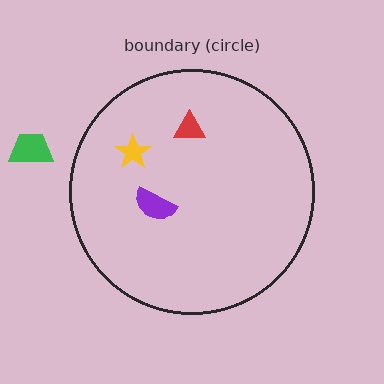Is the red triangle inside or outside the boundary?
Inside.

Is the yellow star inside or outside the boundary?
Inside.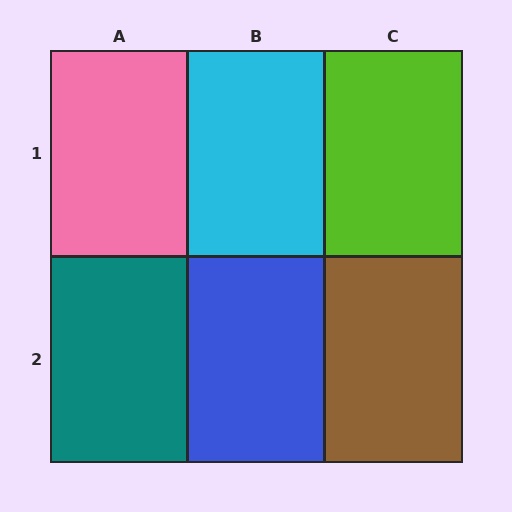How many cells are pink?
1 cell is pink.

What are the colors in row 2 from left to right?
Teal, blue, brown.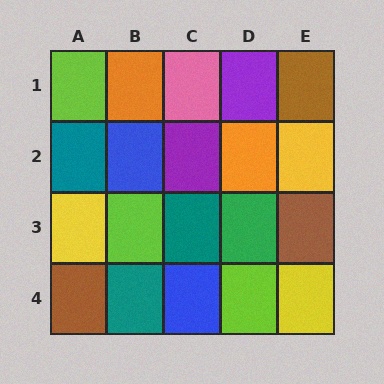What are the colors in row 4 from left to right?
Brown, teal, blue, lime, yellow.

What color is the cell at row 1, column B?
Orange.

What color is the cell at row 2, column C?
Purple.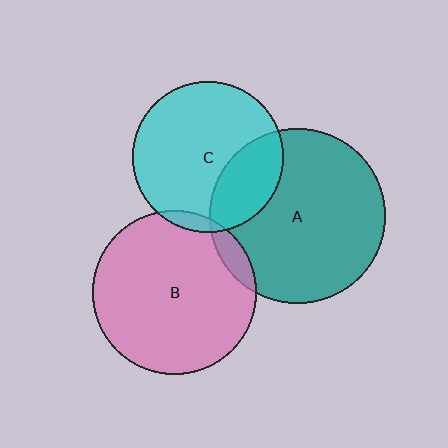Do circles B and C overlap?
Yes.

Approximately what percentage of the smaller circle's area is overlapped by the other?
Approximately 5%.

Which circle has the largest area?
Circle A (teal).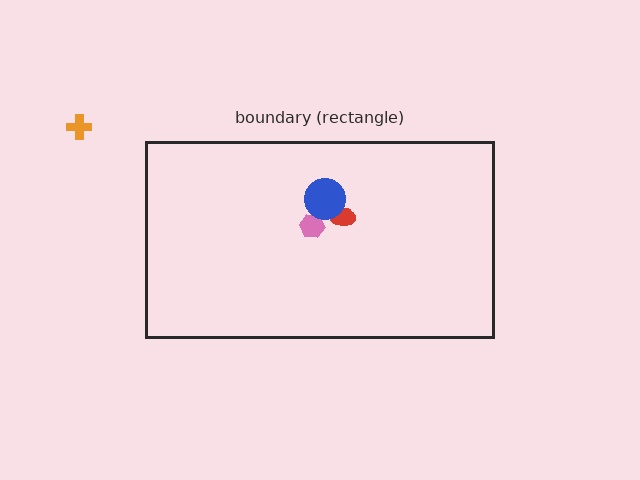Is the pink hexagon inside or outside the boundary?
Inside.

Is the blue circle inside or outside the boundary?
Inside.